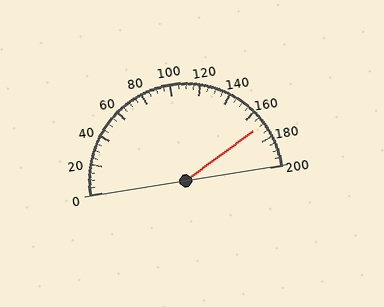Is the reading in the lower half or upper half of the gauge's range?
The reading is in the upper half of the range (0 to 200).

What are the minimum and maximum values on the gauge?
The gauge ranges from 0 to 200.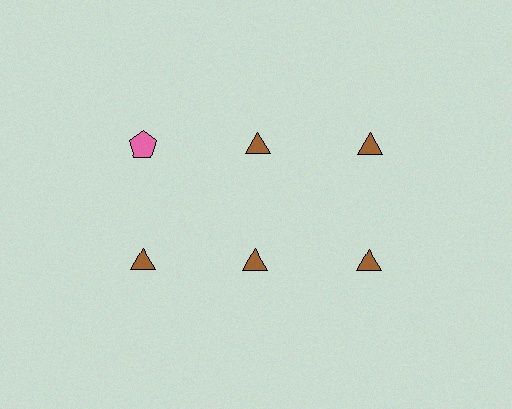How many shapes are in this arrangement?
There are 6 shapes arranged in a grid pattern.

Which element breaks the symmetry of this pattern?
The pink pentagon in the top row, leftmost column breaks the symmetry. All other shapes are brown triangles.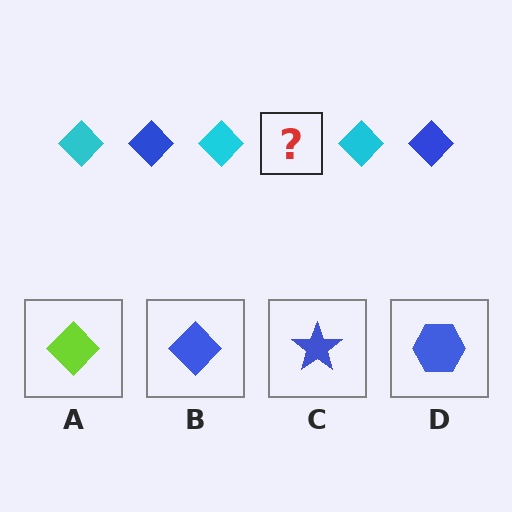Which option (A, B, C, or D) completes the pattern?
B.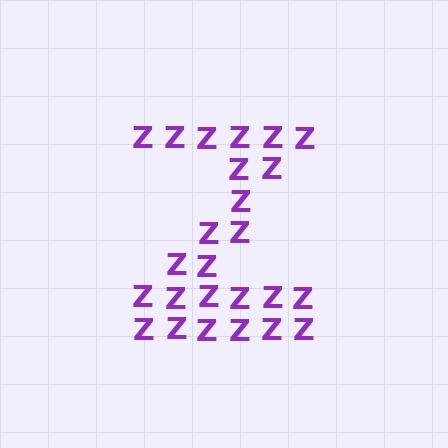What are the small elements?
The small elements are letter Z's.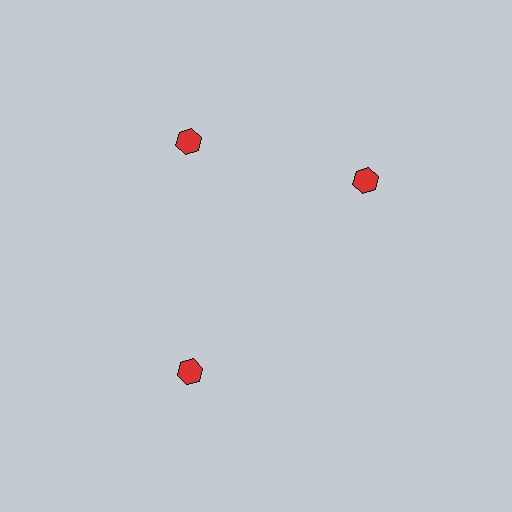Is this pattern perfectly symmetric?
No. The 3 red hexagons are arranged in a ring, but one element near the 3 o'clock position is rotated out of alignment along the ring, breaking the 3-fold rotational symmetry.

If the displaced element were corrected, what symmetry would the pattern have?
It would have 3-fold rotational symmetry — the pattern would map onto itself every 120 degrees.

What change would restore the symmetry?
The symmetry would be restored by rotating it back into even spacing with its neighbors so that all 3 hexagons sit at equal angles and equal distance from the center.